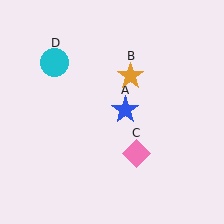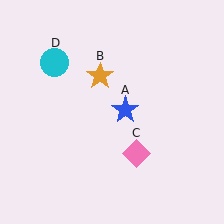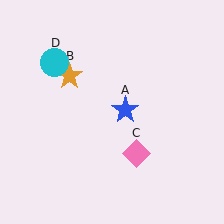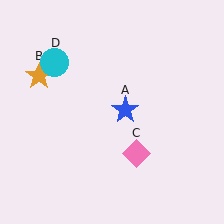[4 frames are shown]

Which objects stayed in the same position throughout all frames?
Blue star (object A) and pink diamond (object C) and cyan circle (object D) remained stationary.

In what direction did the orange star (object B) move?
The orange star (object B) moved left.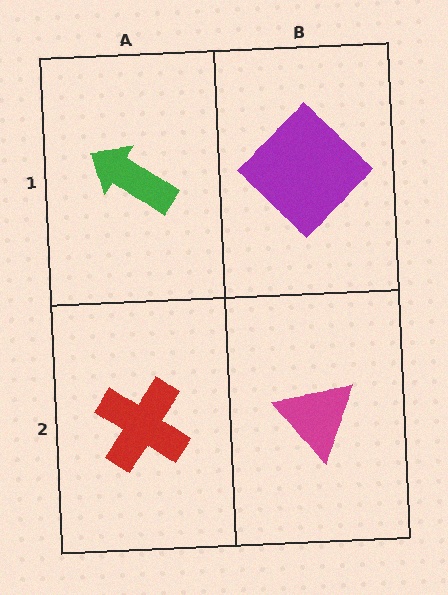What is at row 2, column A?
A red cross.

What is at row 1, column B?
A purple diamond.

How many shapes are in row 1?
2 shapes.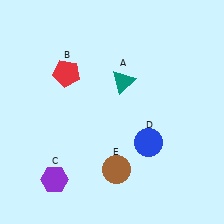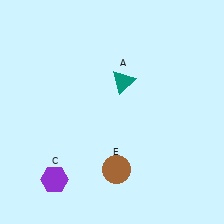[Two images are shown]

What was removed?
The red pentagon (B), the blue circle (D) were removed in Image 2.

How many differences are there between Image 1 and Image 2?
There are 2 differences between the two images.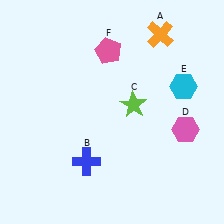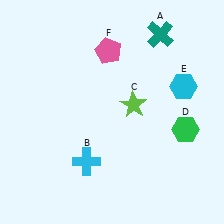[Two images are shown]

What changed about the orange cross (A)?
In Image 1, A is orange. In Image 2, it changed to teal.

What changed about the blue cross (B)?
In Image 1, B is blue. In Image 2, it changed to cyan.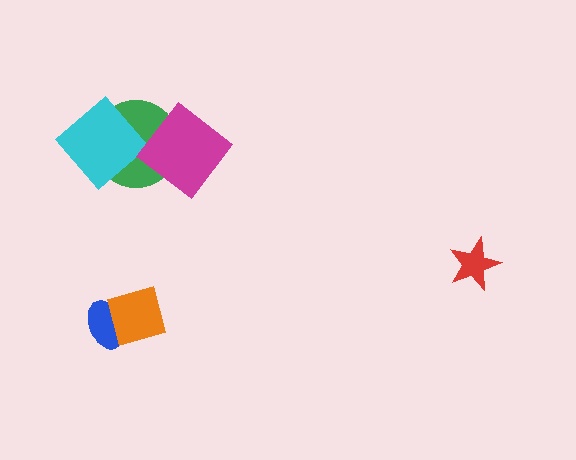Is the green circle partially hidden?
Yes, it is partially covered by another shape.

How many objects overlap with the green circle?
2 objects overlap with the green circle.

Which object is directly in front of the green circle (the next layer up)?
The cyan diamond is directly in front of the green circle.